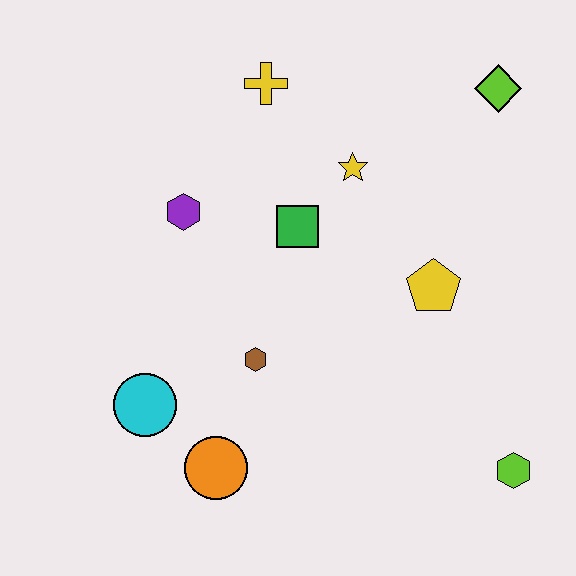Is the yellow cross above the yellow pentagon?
Yes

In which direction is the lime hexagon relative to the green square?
The lime hexagon is below the green square.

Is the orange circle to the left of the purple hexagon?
No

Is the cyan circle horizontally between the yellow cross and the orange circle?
No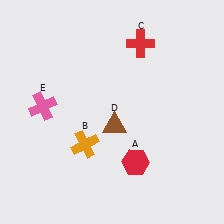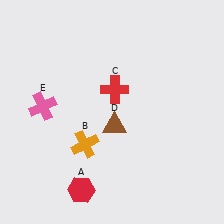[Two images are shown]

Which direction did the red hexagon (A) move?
The red hexagon (A) moved left.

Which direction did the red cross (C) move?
The red cross (C) moved down.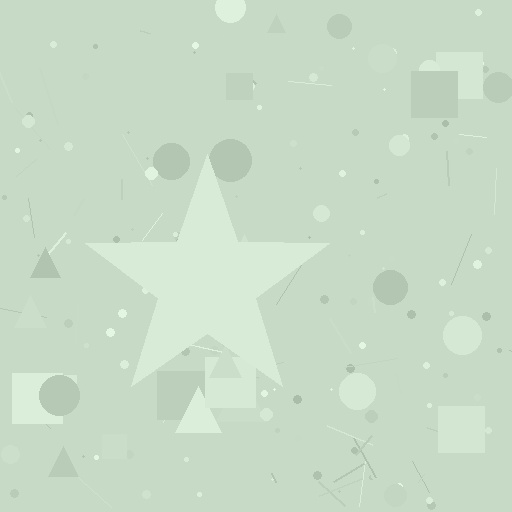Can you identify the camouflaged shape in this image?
The camouflaged shape is a star.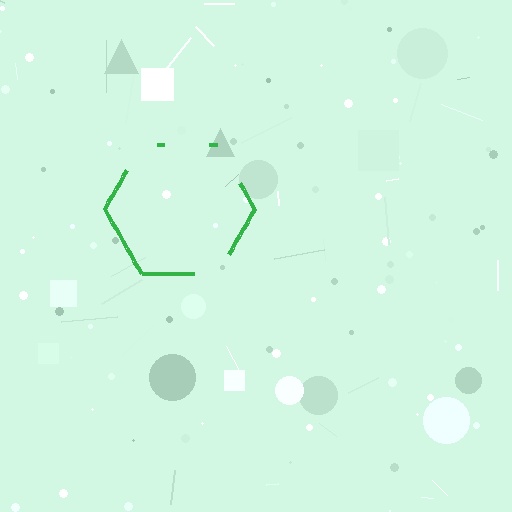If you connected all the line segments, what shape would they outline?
They would outline a hexagon.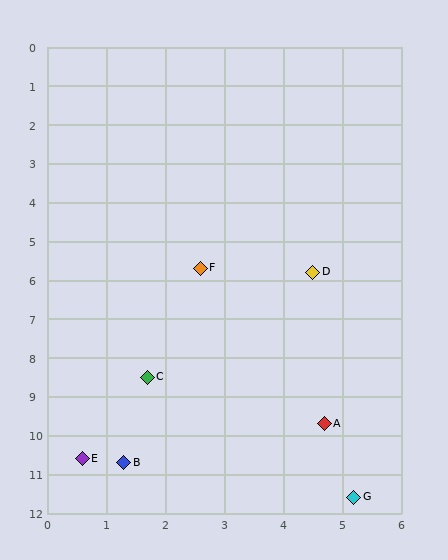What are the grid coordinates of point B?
Point B is at approximately (1.3, 10.7).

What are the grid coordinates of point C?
Point C is at approximately (1.7, 8.5).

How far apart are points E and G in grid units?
Points E and G are about 4.7 grid units apart.